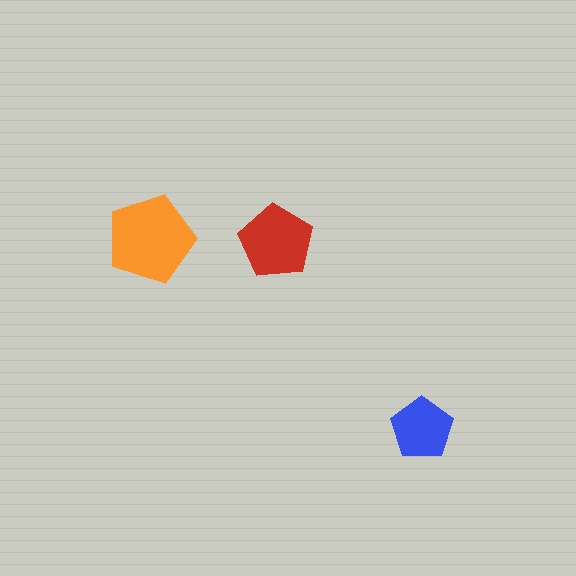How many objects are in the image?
There are 3 objects in the image.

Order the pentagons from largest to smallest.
the orange one, the red one, the blue one.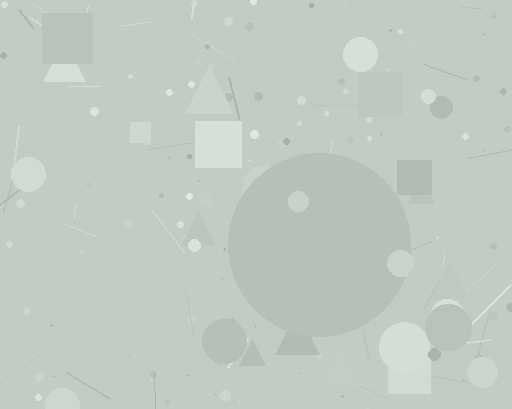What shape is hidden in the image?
A circle is hidden in the image.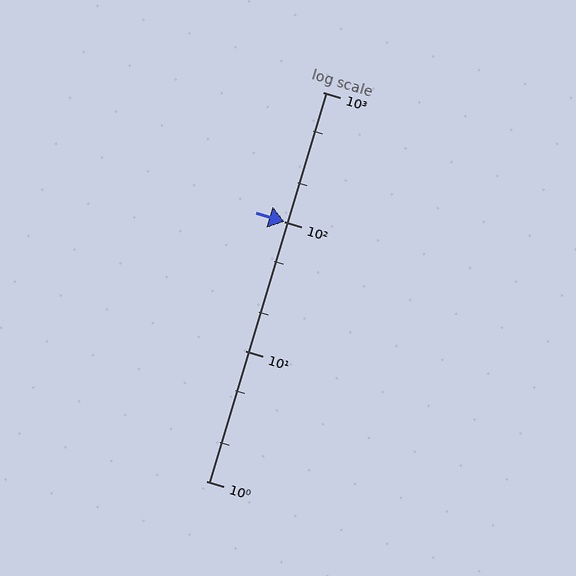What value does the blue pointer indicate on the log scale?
The pointer indicates approximately 100.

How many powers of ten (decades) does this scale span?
The scale spans 3 decades, from 1 to 1000.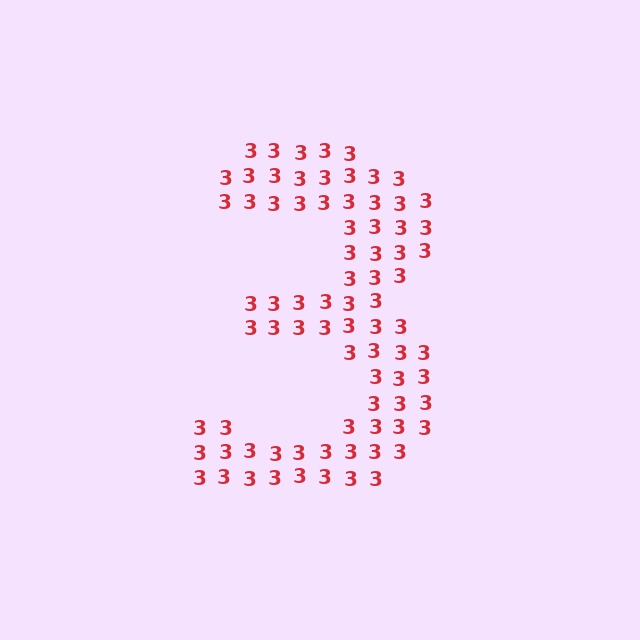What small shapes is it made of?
It is made of small digit 3's.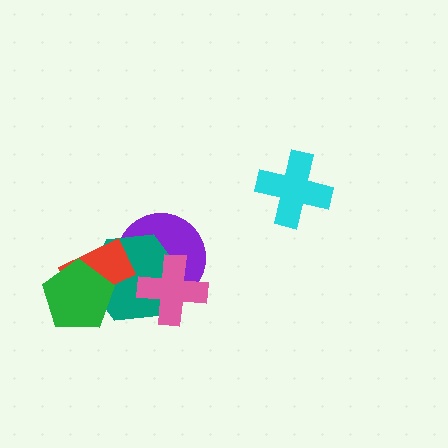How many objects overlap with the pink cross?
2 objects overlap with the pink cross.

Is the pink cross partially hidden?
No, no other shape covers it.